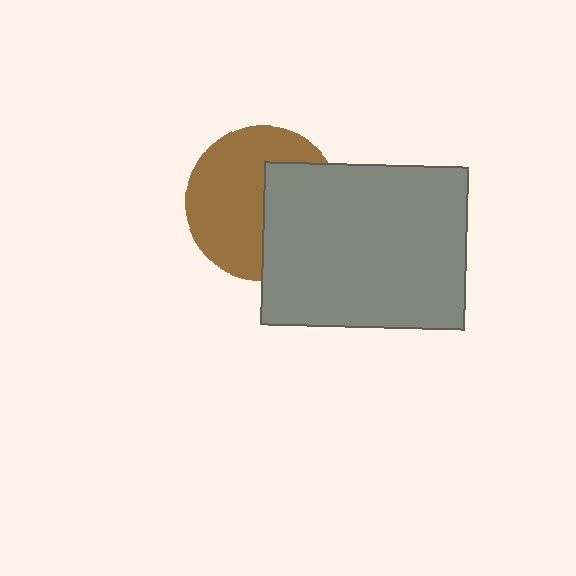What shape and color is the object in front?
The object in front is a gray rectangle.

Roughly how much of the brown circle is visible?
About half of it is visible (roughly 59%).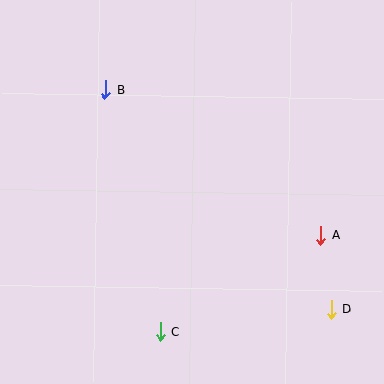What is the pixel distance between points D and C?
The distance between D and C is 173 pixels.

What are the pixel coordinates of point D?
Point D is at (331, 309).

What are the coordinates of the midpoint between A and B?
The midpoint between A and B is at (213, 162).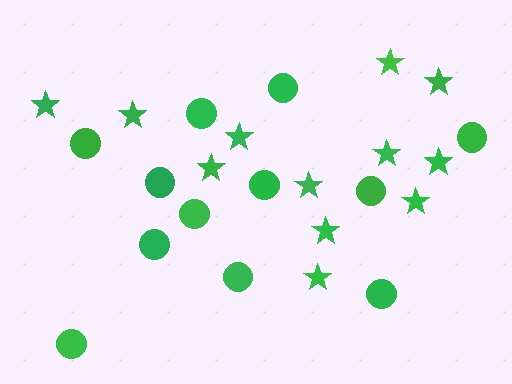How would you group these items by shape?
There are 2 groups: one group of stars (12) and one group of circles (12).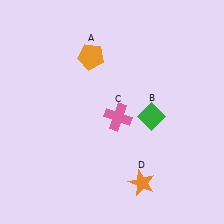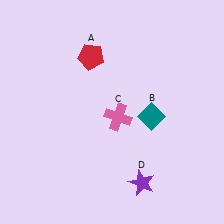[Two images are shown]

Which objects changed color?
A changed from orange to red. B changed from green to teal. D changed from orange to purple.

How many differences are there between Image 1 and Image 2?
There are 3 differences between the two images.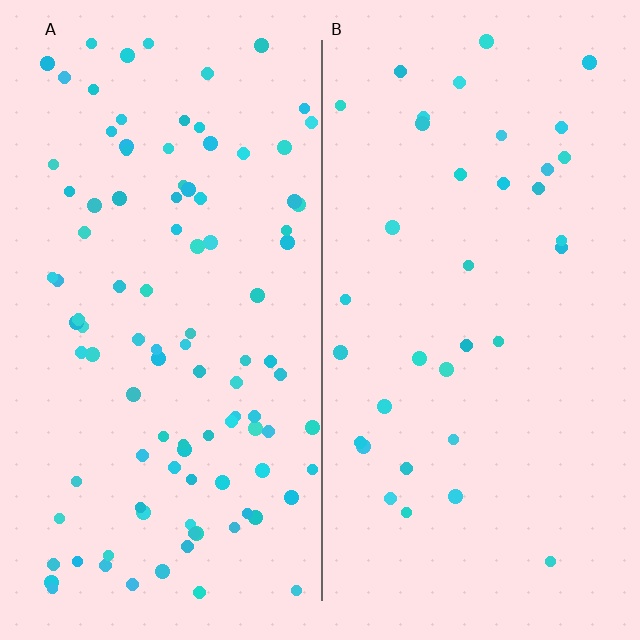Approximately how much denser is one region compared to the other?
Approximately 2.9× — region A over region B.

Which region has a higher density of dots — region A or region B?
A (the left).